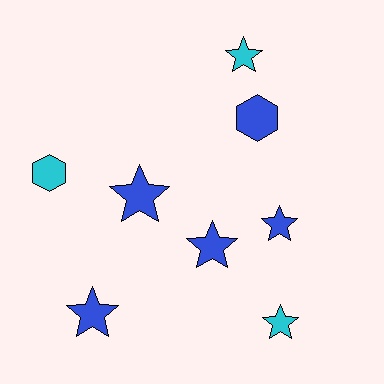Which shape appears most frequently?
Star, with 6 objects.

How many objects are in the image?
There are 8 objects.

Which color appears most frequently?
Blue, with 5 objects.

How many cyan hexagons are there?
There is 1 cyan hexagon.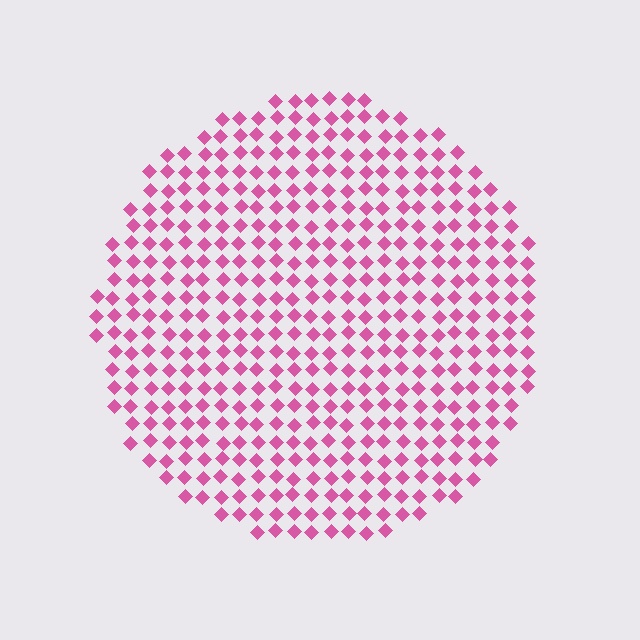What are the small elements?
The small elements are diamonds.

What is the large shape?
The large shape is a circle.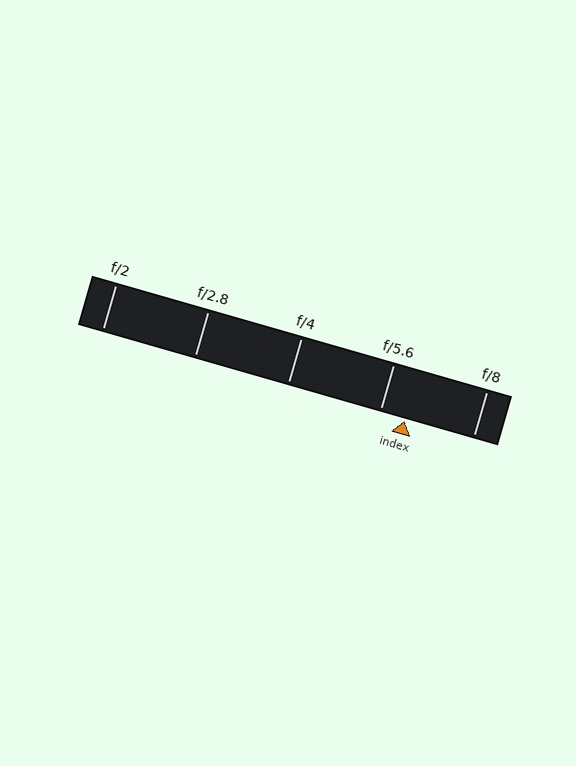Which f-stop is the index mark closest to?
The index mark is closest to f/5.6.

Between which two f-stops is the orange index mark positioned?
The index mark is between f/5.6 and f/8.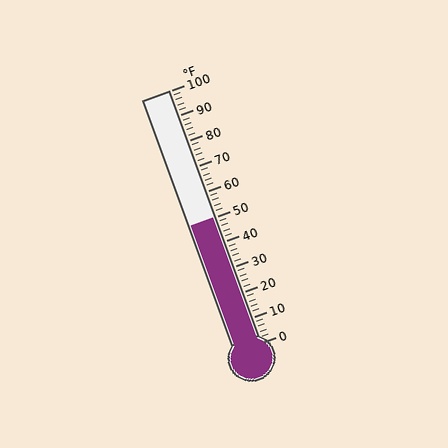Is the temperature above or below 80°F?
The temperature is below 80°F.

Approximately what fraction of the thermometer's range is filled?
The thermometer is filled to approximately 50% of its range.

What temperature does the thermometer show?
The thermometer shows approximately 50°F.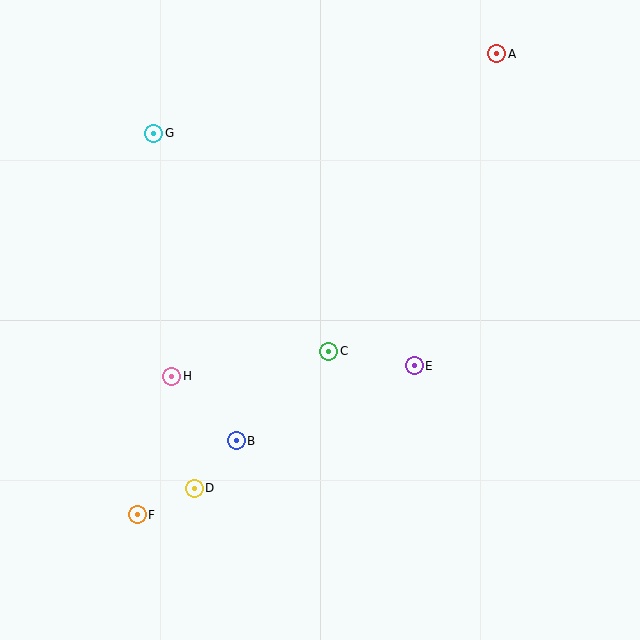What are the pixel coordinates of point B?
Point B is at (236, 441).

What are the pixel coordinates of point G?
Point G is at (154, 133).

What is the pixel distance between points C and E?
The distance between C and E is 87 pixels.